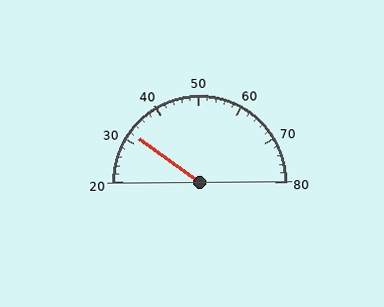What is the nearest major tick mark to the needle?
The nearest major tick mark is 30.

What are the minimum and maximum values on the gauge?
The gauge ranges from 20 to 80.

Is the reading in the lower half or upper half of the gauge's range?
The reading is in the lower half of the range (20 to 80).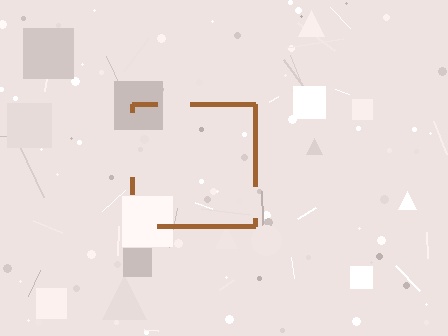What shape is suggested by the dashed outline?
The dashed outline suggests a square.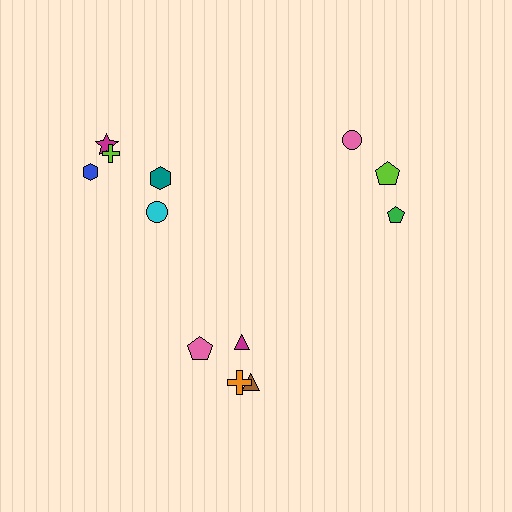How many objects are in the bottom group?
There are 4 objects.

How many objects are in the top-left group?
There are 5 objects.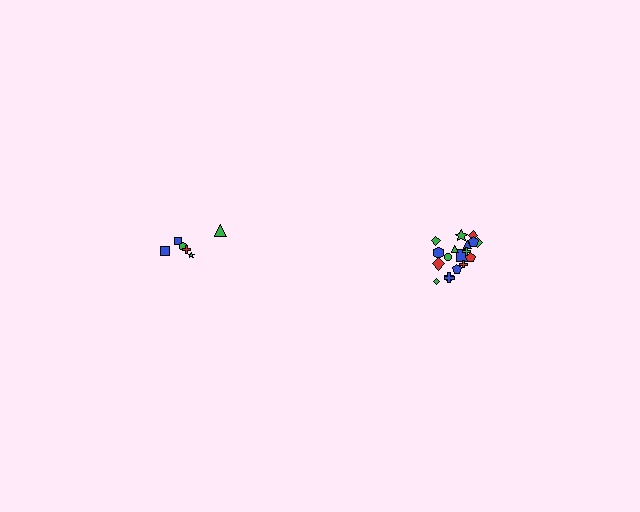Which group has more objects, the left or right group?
The right group.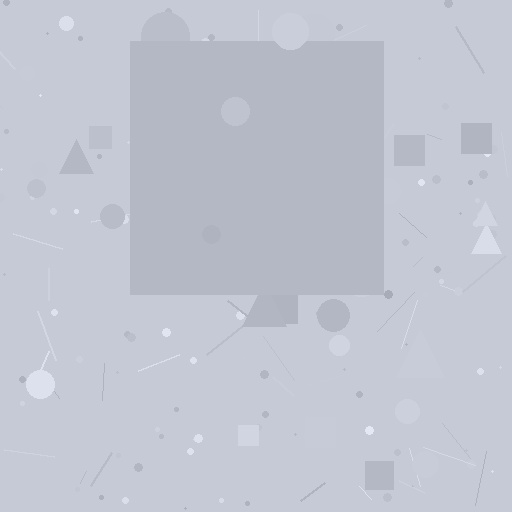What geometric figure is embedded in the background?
A square is embedded in the background.